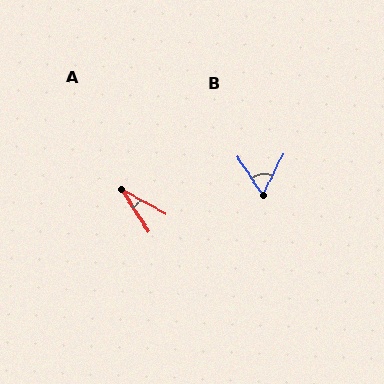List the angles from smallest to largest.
A (28°), B (60°).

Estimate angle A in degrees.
Approximately 28 degrees.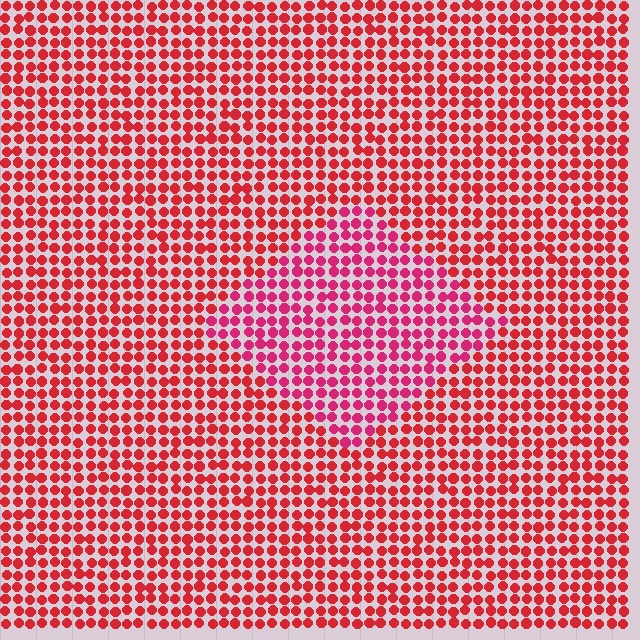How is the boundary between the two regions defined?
The boundary is defined purely by a slight shift in hue (about 23 degrees). Spacing, size, and orientation are identical on both sides.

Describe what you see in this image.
The image is filled with small red elements in a uniform arrangement. A diamond-shaped region is visible where the elements are tinted to a slightly different hue, forming a subtle color boundary.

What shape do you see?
I see a diamond.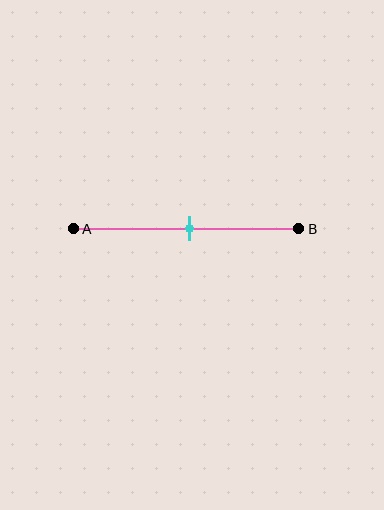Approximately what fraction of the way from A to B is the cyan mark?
The cyan mark is approximately 50% of the way from A to B.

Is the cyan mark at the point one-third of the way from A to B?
No, the mark is at about 50% from A, not at the 33% one-third point.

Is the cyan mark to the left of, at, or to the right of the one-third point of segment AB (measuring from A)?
The cyan mark is to the right of the one-third point of segment AB.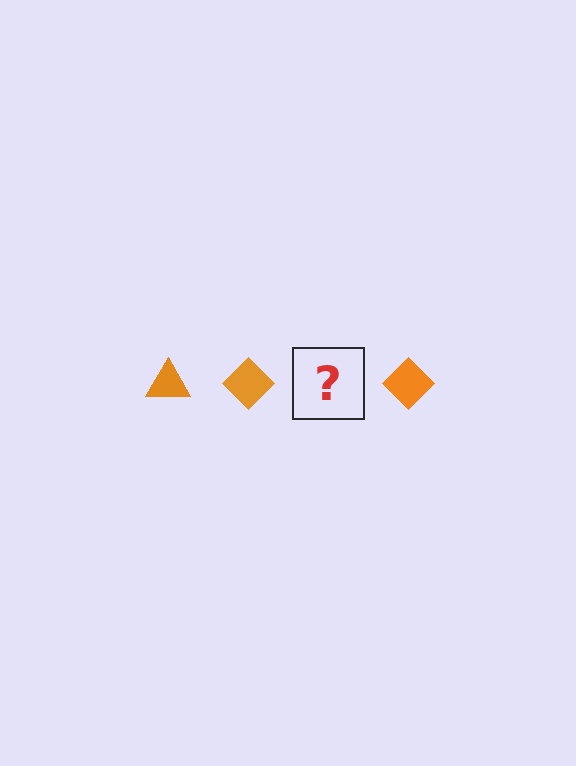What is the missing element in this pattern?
The missing element is an orange triangle.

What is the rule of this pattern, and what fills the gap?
The rule is that the pattern cycles through triangle, diamond shapes in orange. The gap should be filled with an orange triangle.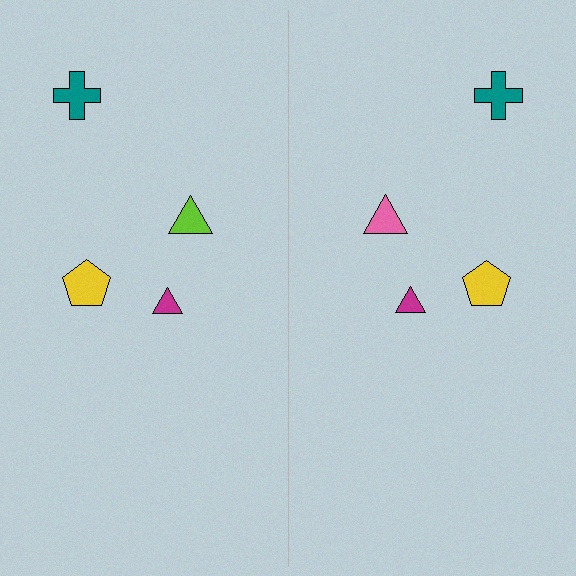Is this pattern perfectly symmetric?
No, the pattern is not perfectly symmetric. The pink triangle on the right side breaks the symmetry — its mirror counterpart is lime.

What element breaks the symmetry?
The pink triangle on the right side breaks the symmetry — its mirror counterpart is lime.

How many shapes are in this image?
There are 8 shapes in this image.